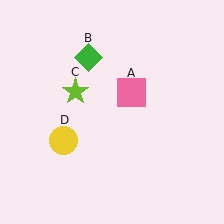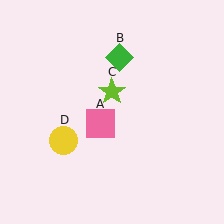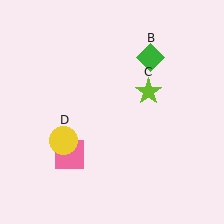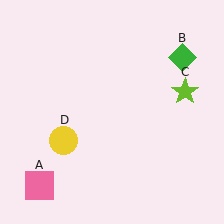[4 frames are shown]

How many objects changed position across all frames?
3 objects changed position: pink square (object A), green diamond (object B), lime star (object C).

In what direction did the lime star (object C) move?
The lime star (object C) moved right.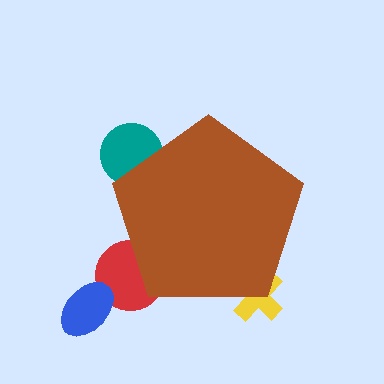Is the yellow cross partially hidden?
Yes, the yellow cross is partially hidden behind the brown pentagon.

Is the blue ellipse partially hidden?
No, the blue ellipse is fully visible.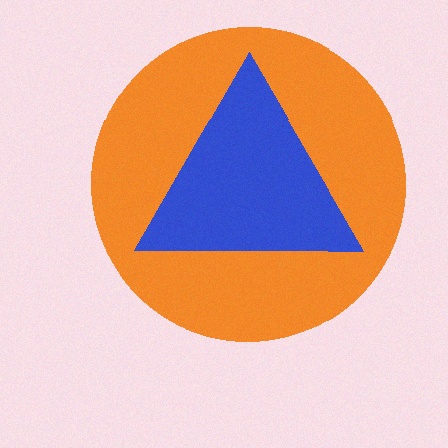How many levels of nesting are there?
2.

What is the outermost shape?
The orange circle.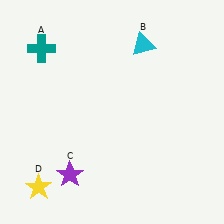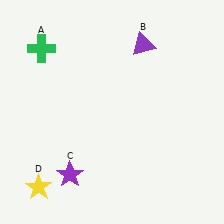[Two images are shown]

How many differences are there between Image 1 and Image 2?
There are 2 differences between the two images.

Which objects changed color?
A changed from teal to green. B changed from cyan to purple.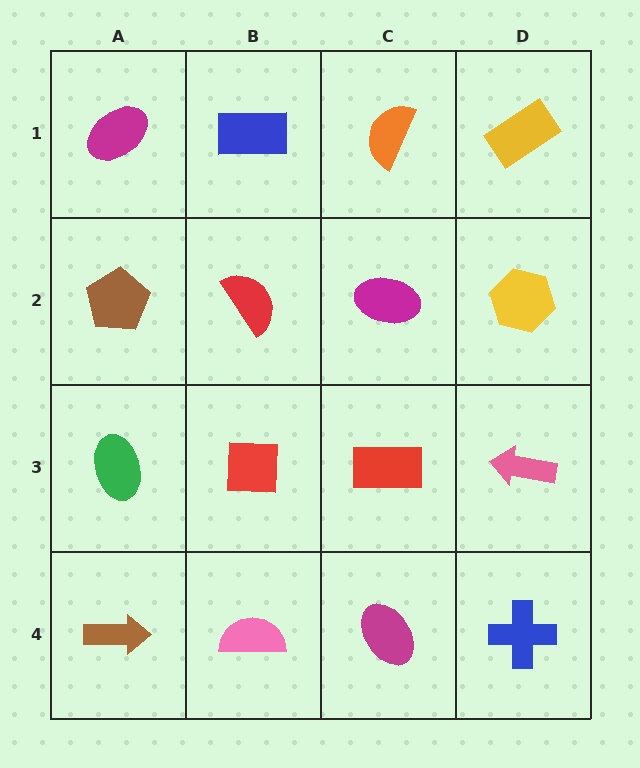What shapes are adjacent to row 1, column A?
A brown pentagon (row 2, column A), a blue rectangle (row 1, column B).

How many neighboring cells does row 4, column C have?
3.